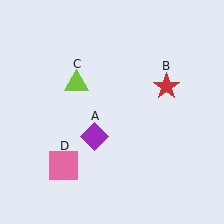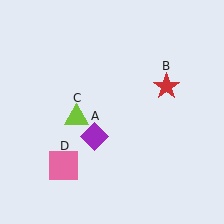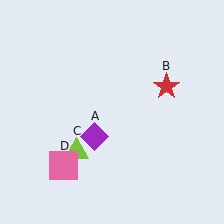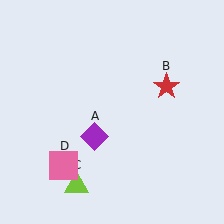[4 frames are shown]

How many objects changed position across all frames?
1 object changed position: lime triangle (object C).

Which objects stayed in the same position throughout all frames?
Purple diamond (object A) and red star (object B) and pink square (object D) remained stationary.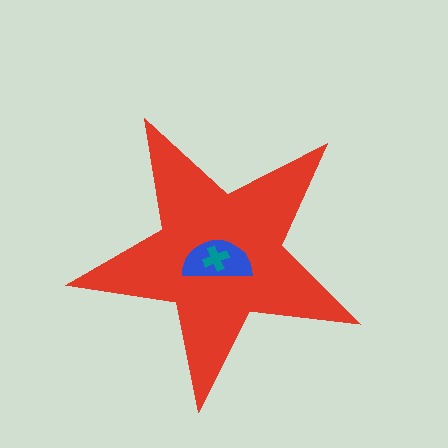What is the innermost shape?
The teal cross.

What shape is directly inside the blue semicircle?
The teal cross.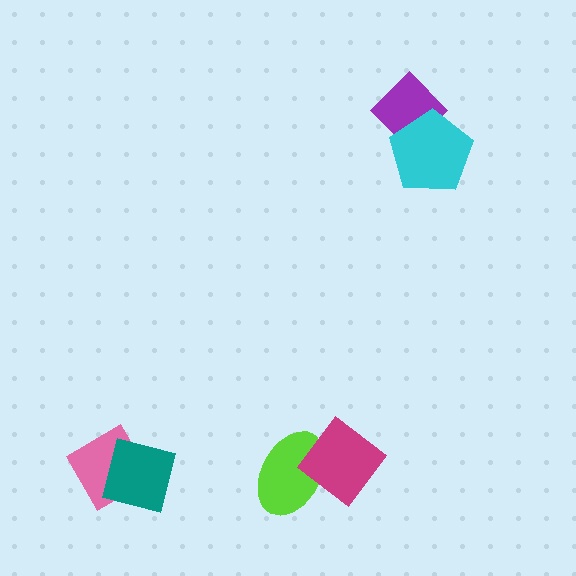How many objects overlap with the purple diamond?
1 object overlaps with the purple diamond.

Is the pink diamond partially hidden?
Yes, it is partially covered by another shape.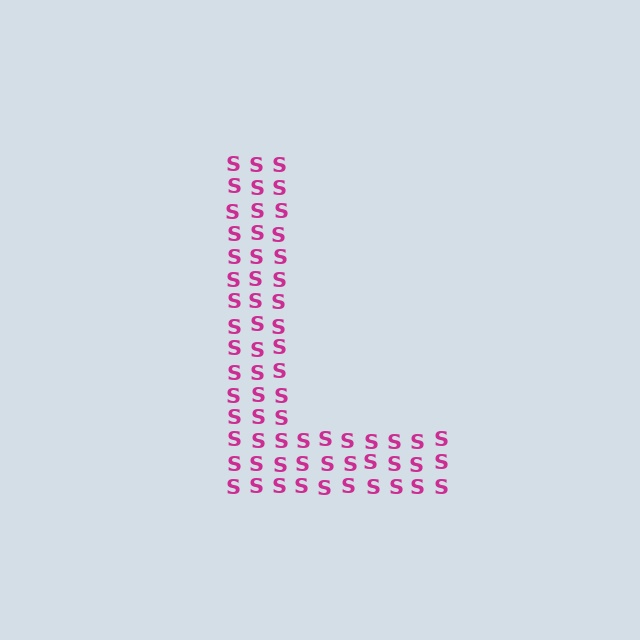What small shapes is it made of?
It is made of small letter S's.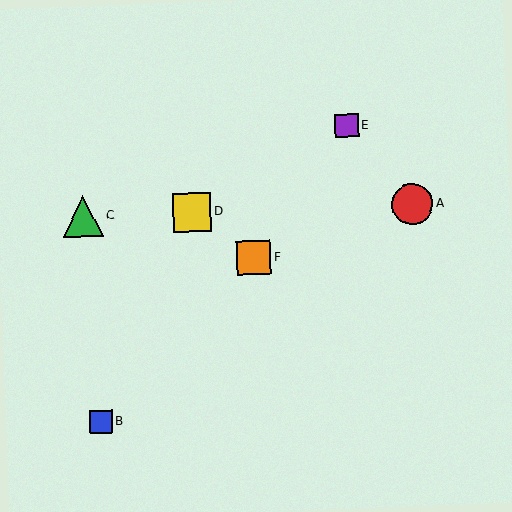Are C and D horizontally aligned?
Yes, both are at y≈216.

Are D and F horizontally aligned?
No, D is at y≈212 and F is at y≈258.